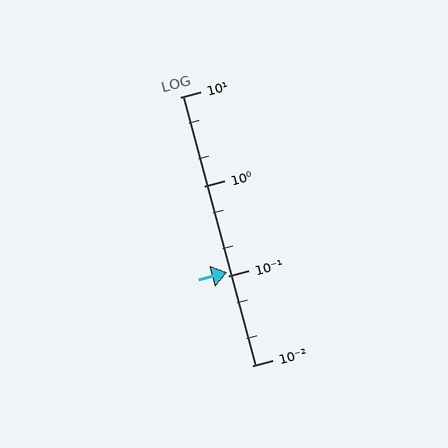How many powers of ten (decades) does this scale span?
The scale spans 3 decades, from 0.01 to 10.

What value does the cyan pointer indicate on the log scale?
The pointer indicates approximately 0.11.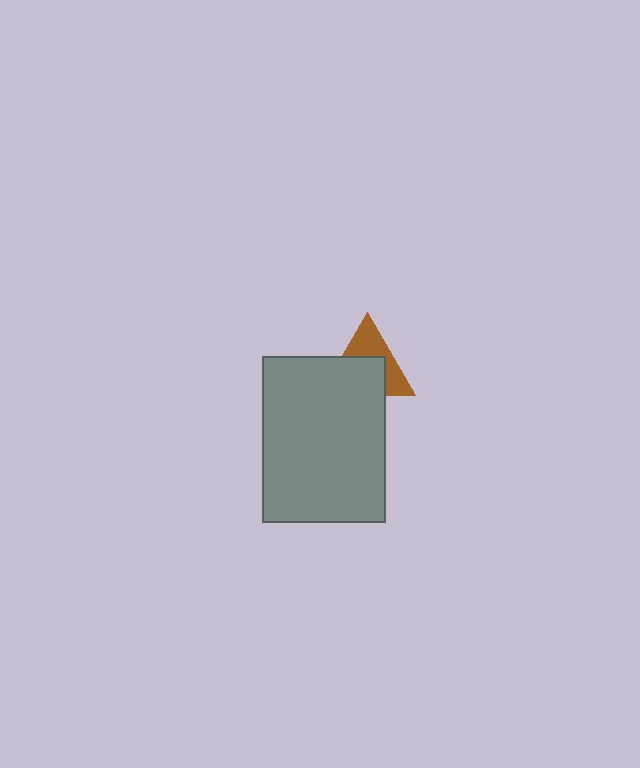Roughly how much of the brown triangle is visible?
About half of it is visible (roughly 46%).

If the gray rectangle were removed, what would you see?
You would see the complete brown triangle.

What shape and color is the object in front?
The object in front is a gray rectangle.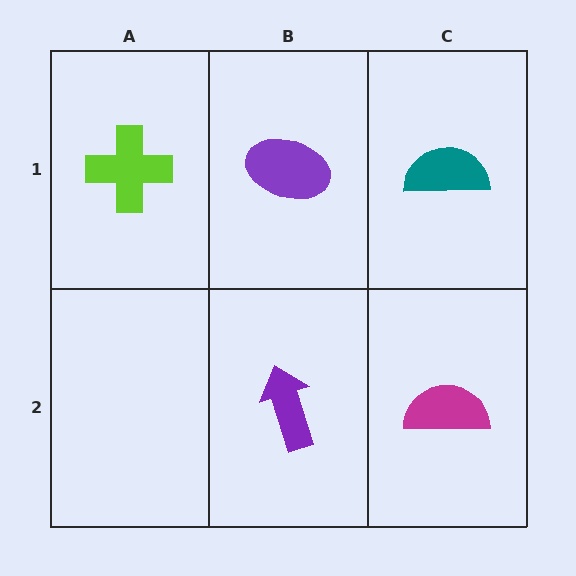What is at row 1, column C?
A teal semicircle.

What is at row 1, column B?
A purple ellipse.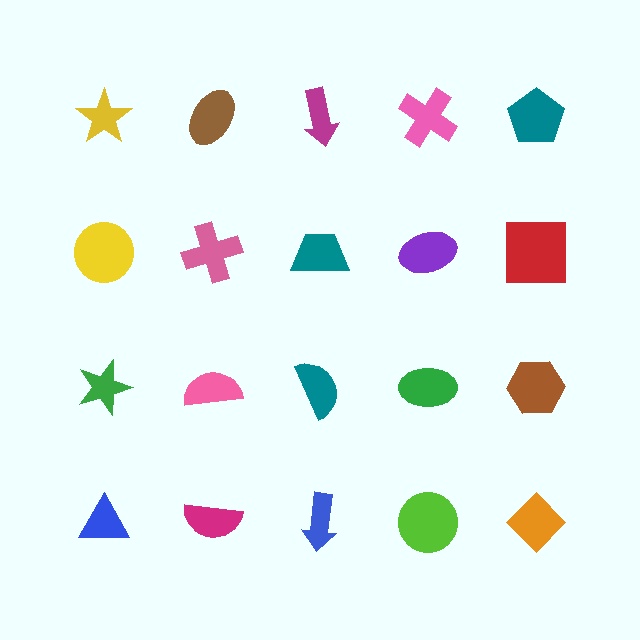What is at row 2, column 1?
A yellow circle.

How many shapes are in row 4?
5 shapes.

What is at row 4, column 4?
A lime circle.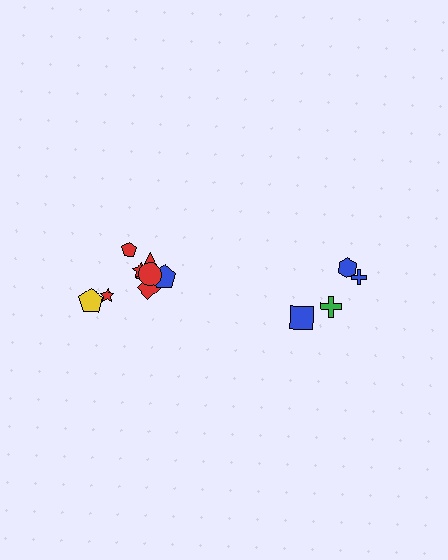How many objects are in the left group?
There are 8 objects.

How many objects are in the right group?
There are 4 objects.